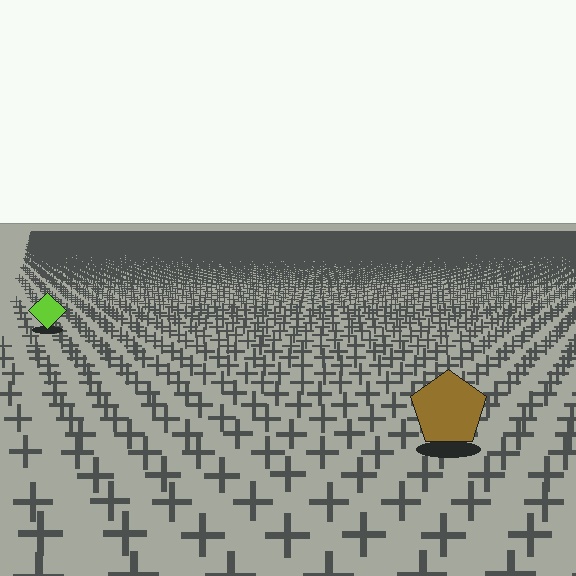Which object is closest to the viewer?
The brown pentagon is closest. The texture marks near it are larger and more spread out.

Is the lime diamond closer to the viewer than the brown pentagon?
No. The brown pentagon is closer — you can tell from the texture gradient: the ground texture is coarser near it.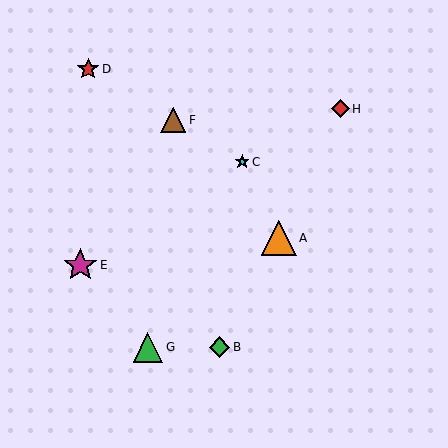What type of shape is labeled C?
Shape C is a cyan star.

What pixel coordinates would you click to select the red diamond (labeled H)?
Click at (340, 109) to select the red diamond H.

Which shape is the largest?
The orange triangle (labeled A) is the largest.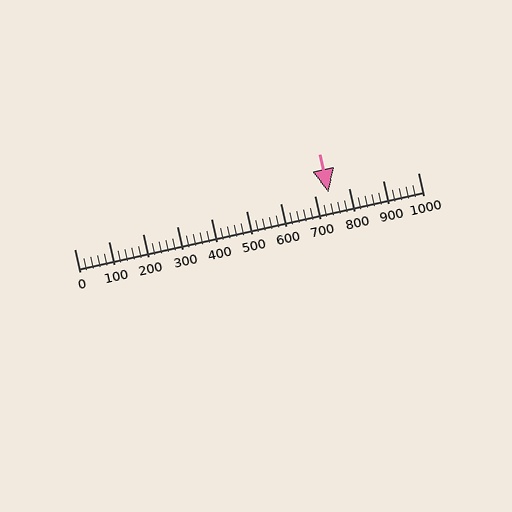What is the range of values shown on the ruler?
The ruler shows values from 0 to 1000.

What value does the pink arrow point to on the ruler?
The pink arrow points to approximately 740.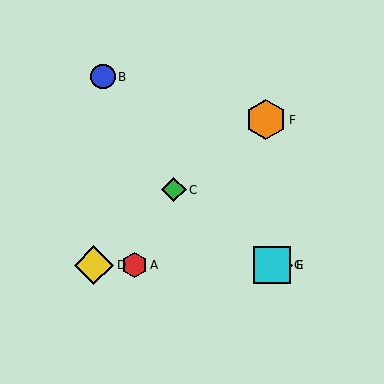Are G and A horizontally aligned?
Yes, both are at y≈265.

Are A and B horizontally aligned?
No, A is at y≈265 and B is at y≈77.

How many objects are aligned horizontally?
4 objects (A, D, E, G) are aligned horizontally.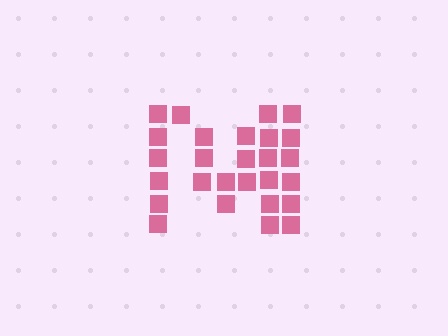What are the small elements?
The small elements are squares.